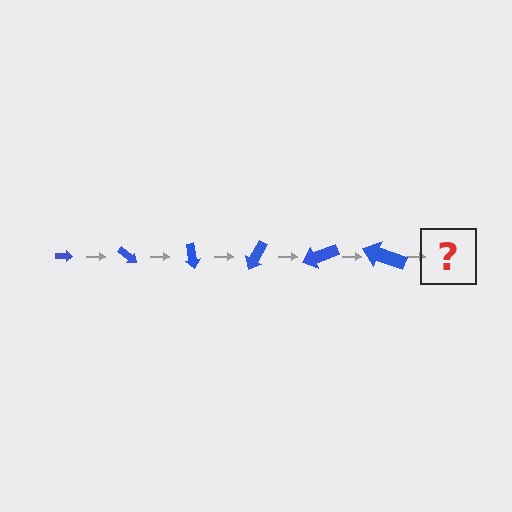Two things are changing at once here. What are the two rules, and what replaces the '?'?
The two rules are that the arrow grows larger each step and it rotates 40 degrees each step. The '?' should be an arrow, larger than the previous one and rotated 240 degrees from the start.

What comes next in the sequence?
The next element should be an arrow, larger than the previous one and rotated 240 degrees from the start.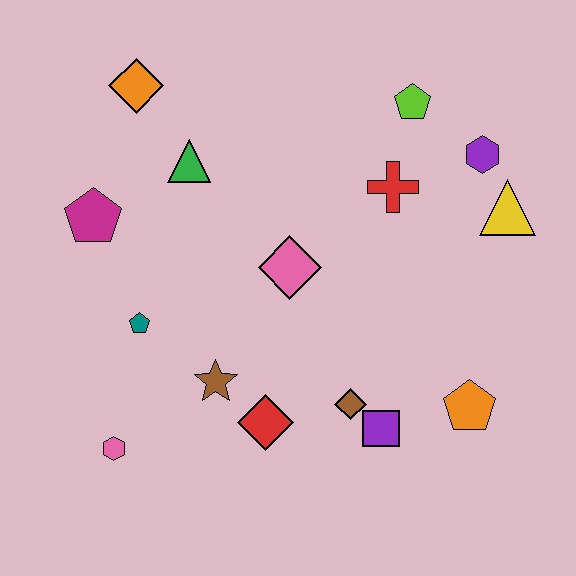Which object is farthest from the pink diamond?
The pink hexagon is farthest from the pink diamond.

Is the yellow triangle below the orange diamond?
Yes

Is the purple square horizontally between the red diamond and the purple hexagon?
Yes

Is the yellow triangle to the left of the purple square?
No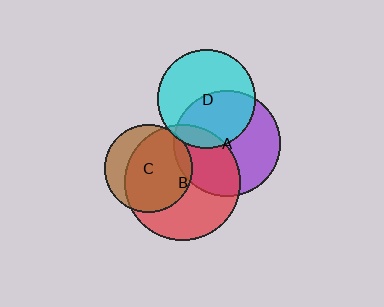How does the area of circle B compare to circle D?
Approximately 1.4 times.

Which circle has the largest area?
Circle B (red).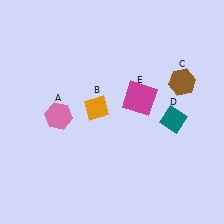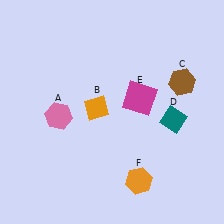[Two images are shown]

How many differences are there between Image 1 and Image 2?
There is 1 difference between the two images.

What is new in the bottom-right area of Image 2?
An orange hexagon (F) was added in the bottom-right area of Image 2.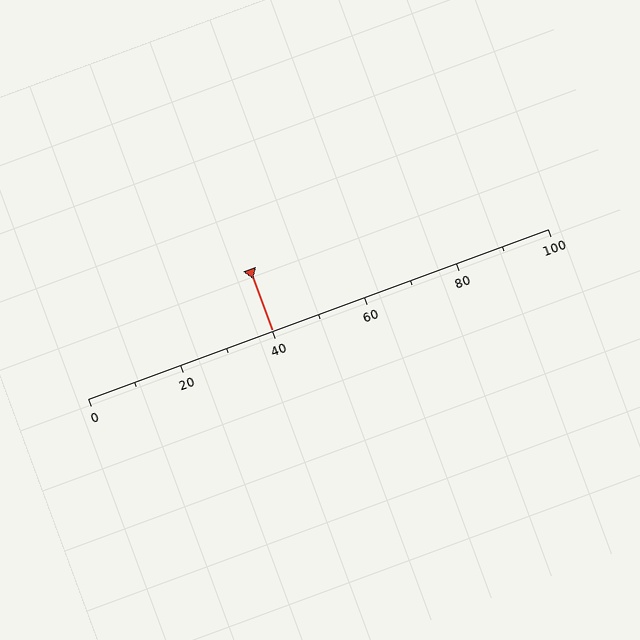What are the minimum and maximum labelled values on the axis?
The axis runs from 0 to 100.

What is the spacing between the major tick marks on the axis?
The major ticks are spaced 20 apart.